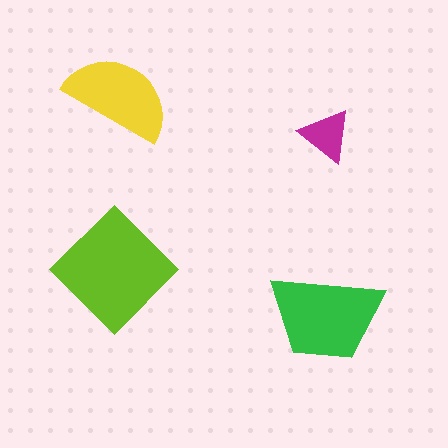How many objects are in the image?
There are 4 objects in the image.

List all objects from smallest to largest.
The magenta triangle, the yellow semicircle, the green trapezoid, the lime diamond.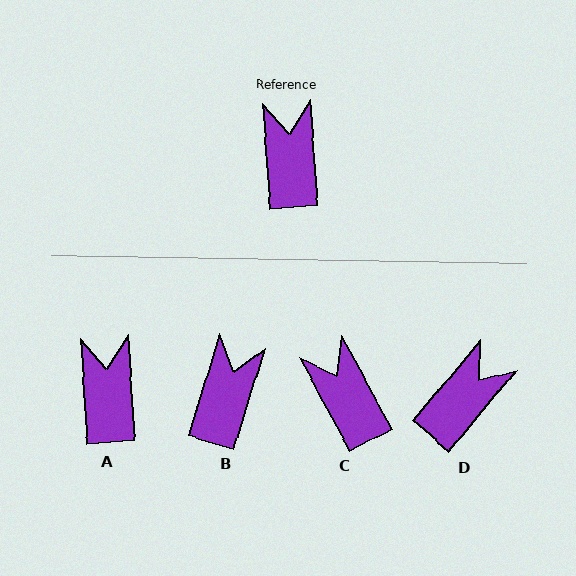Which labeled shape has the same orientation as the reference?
A.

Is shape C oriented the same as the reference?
No, it is off by about 25 degrees.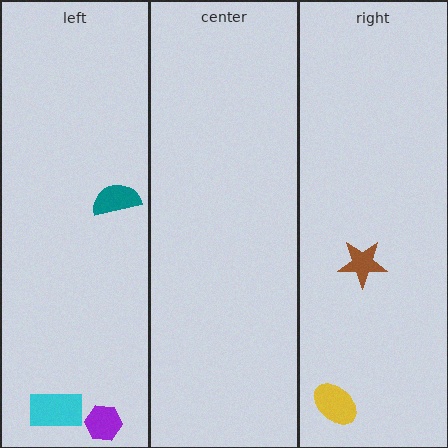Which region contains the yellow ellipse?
The right region.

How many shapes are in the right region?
2.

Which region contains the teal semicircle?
The left region.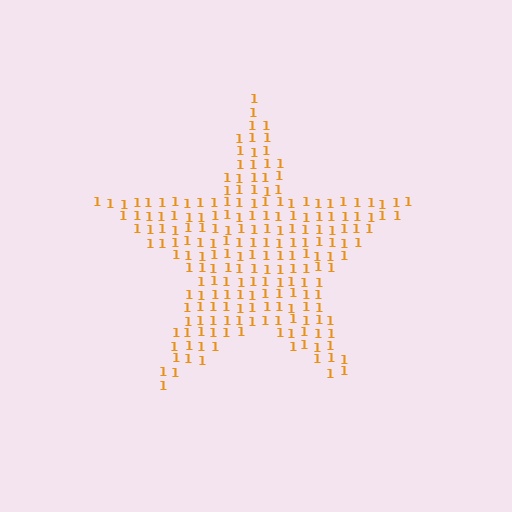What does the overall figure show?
The overall figure shows a star.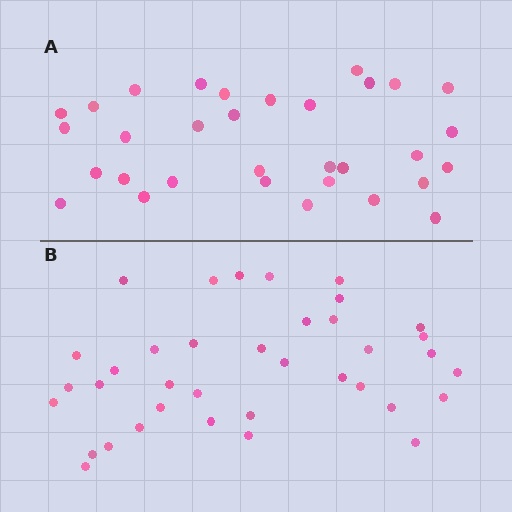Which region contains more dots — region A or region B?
Region B (the bottom region) has more dots.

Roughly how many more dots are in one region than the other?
Region B has about 5 more dots than region A.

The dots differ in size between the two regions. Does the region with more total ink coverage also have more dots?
No. Region A has more total ink coverage because its dots are larger, but region B actually contains more individual dots. Total area can be misleading — the number of items is what matters here.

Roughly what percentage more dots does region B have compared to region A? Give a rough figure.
About 15% more.